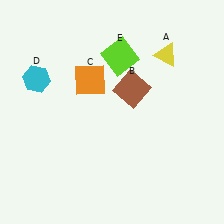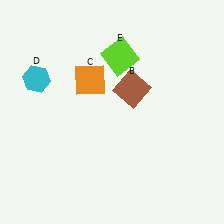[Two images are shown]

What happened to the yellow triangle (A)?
The yellow triangle (A) was removed in Image 2. It was in the top-right area of Image 1.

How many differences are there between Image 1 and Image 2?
There is 1 difference between the two images.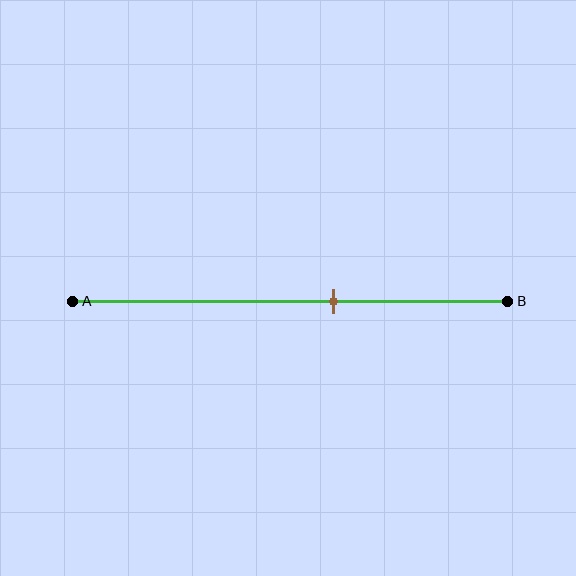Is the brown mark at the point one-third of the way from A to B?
No, the mark is at about 60% from A, not at the 33% one-third point.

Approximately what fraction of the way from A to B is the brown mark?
The brown mark is approximately 60% of the way from A to B.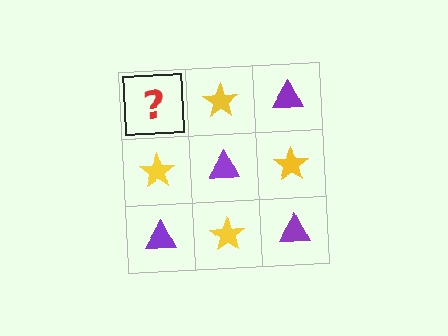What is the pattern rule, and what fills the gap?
The rule is that it alternates purple triangle and yellow star in a checkerboard pattern. The gap should be filled with a purple triangle.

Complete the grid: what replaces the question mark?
The question mark should be replaced with a purple triangle.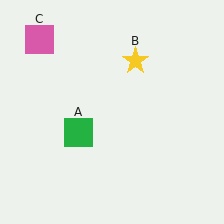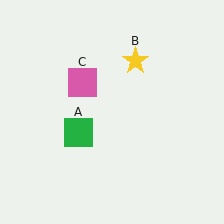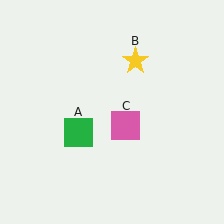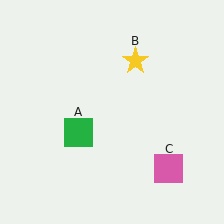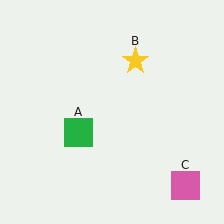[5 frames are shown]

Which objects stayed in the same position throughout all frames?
Green square (object A) and yellow star (object B) remained stationary.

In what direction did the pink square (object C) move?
The pink square (object C) moved down and to the right.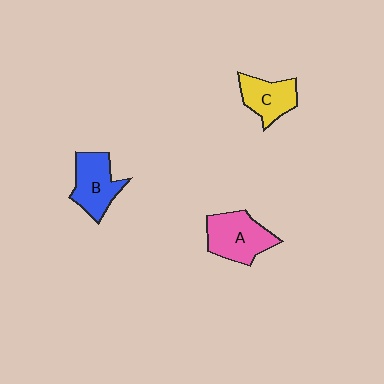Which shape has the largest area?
Shape A (pink).